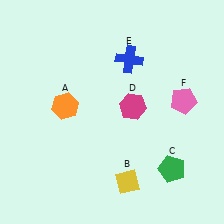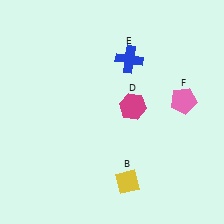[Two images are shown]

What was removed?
The orange hexagon (A), the green pentagon (C) were removed in Image 2.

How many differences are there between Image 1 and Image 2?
There are 2 differences between the two images.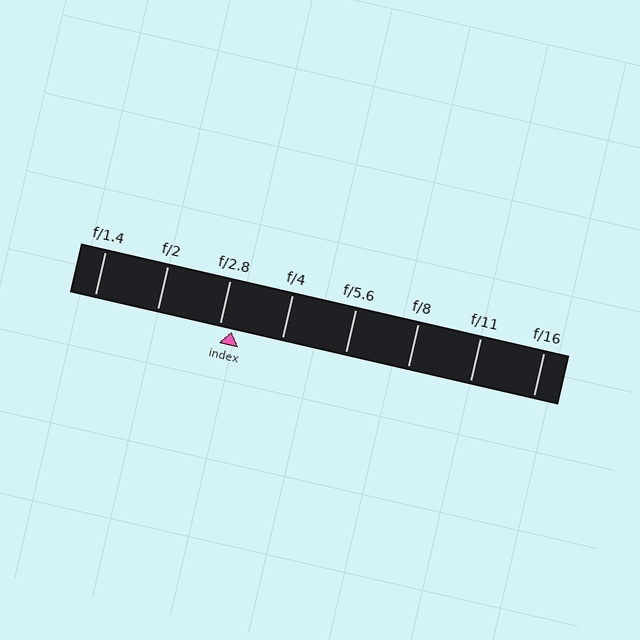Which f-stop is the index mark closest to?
The index mark is closest to f/2.8.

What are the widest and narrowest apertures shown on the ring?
The widest aperture shown is f/1.4 and the narrowest is f/16.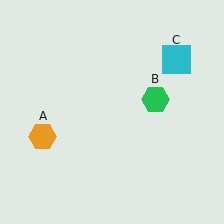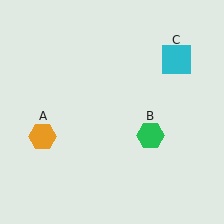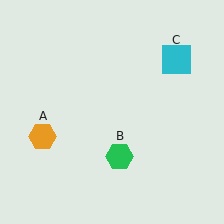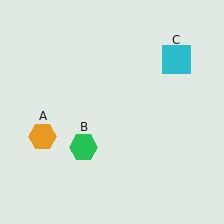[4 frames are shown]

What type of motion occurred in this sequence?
The green hexagon (object B) rotated clockwise around the center of the scene.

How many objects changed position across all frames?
1 object changed position: green hexagon (object B).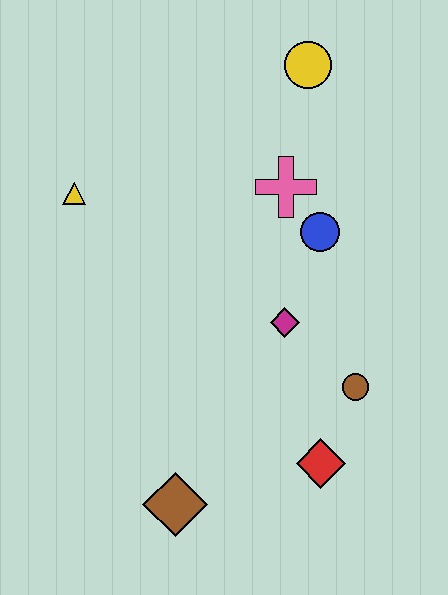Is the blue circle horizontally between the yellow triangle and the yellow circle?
No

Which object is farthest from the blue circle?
The brown diamond is farthest from the blue circle.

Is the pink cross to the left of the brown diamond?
No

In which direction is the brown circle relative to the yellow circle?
The brown circle is below the yellow circle.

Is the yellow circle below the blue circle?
No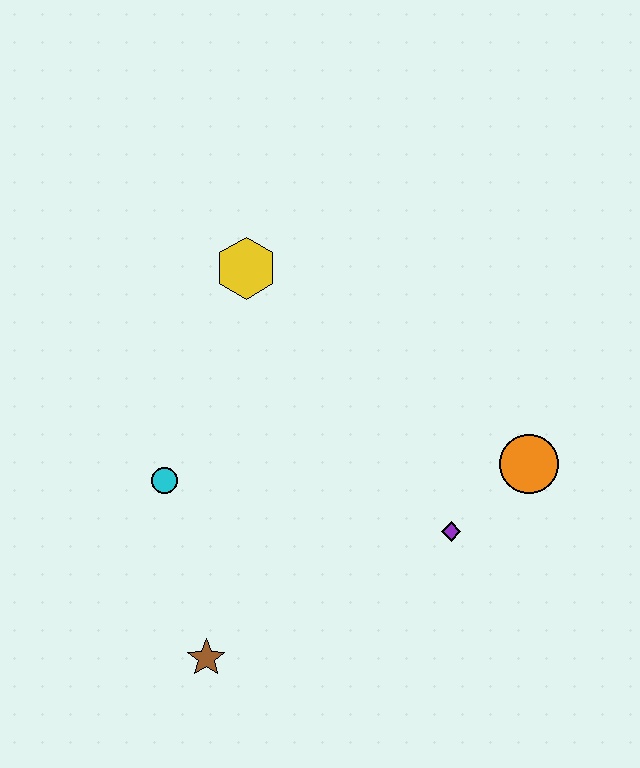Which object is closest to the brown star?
The cyan circle is closest to the brown star.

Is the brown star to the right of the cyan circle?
Yes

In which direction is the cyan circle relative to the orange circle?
The cyan circle is to the left of the orange circle.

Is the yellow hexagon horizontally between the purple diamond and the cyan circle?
Yes